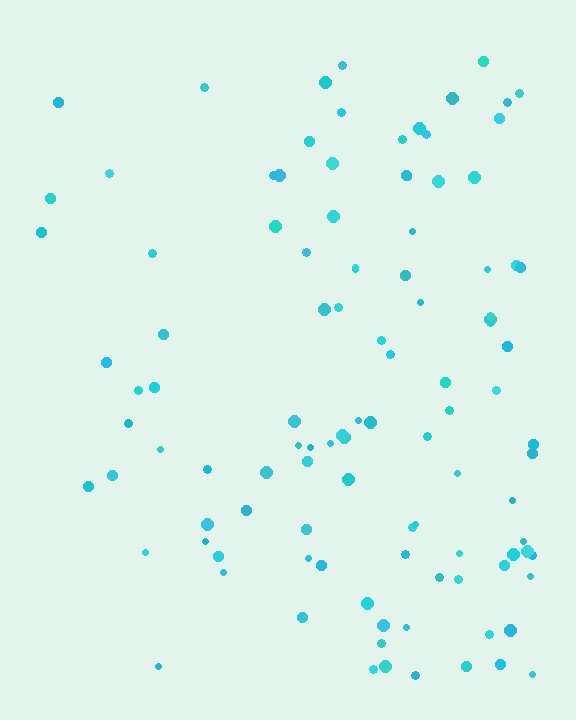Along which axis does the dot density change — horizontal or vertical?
Horizontal.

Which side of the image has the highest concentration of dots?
The right.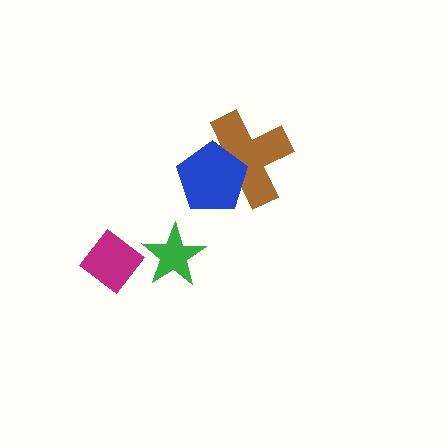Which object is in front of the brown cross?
The blue pentagon is in front of the brown cross.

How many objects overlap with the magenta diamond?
0 objects overlap with the magenta diamond.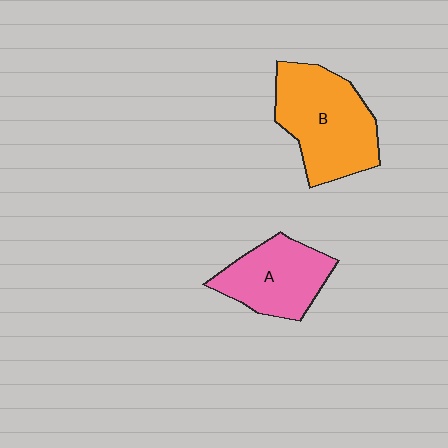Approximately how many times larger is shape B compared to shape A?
Approximately 1.4 times.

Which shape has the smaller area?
Shape A (pink).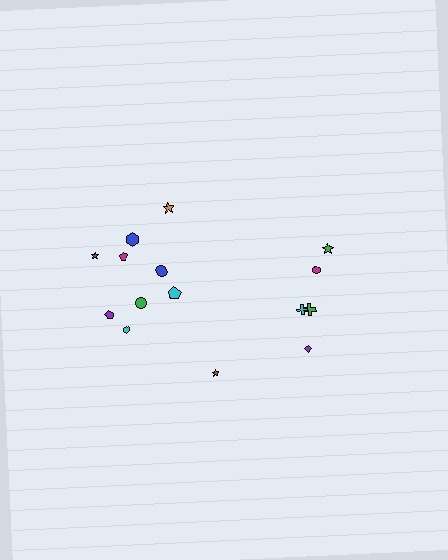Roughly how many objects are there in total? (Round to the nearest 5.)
Roughly 15 objects in total.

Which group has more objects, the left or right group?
The left group.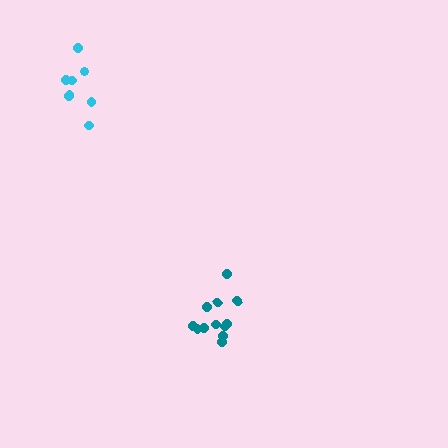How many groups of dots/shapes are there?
There are 2 groups.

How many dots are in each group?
Group 1: 12 dots, Group 2: 8 dots (20 total).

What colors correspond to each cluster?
The clusters are colored: teal, cyan.